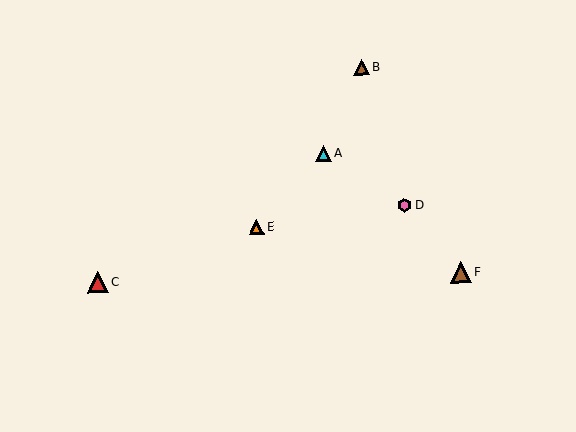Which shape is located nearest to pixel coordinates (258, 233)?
The orange triangle (labeled E) at (256, 227) is nearest to that location.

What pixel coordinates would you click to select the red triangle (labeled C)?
Click at (98, 282) to select the red triangle C.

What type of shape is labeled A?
Shape A is a cyan triangle.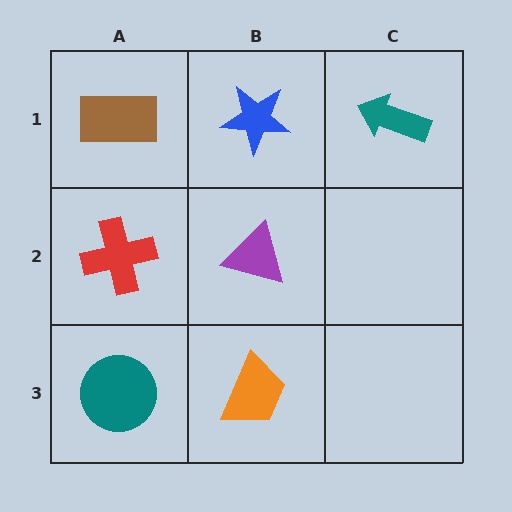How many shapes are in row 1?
3 shapes.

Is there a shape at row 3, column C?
No, that cell is empty.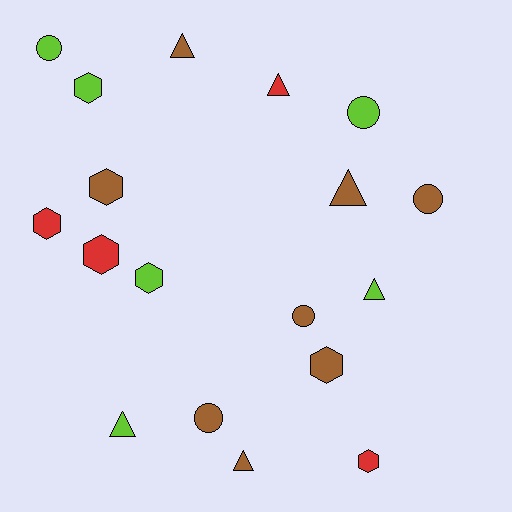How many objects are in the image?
There are 18 objects.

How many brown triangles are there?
There are 3 brown triangles.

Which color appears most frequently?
Brown, with 8 objects.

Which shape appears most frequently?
Hexagon, with 7 objects.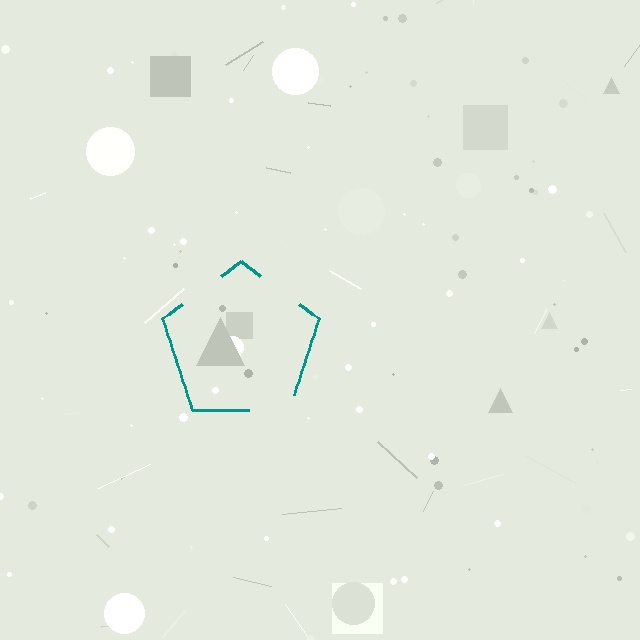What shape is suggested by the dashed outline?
The dashed outline suggests a pentagon.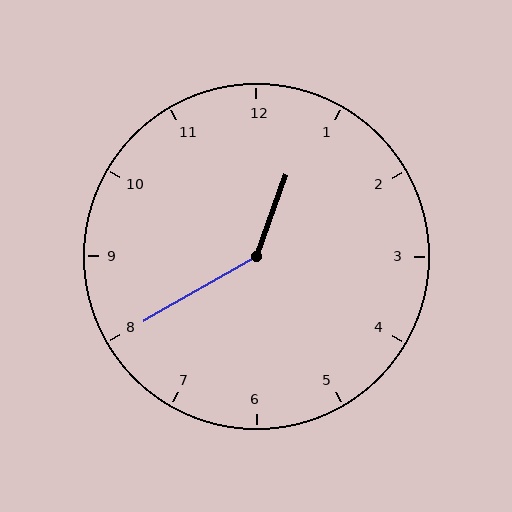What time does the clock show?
12:40.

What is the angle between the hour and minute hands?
Approximately 140 degrees.